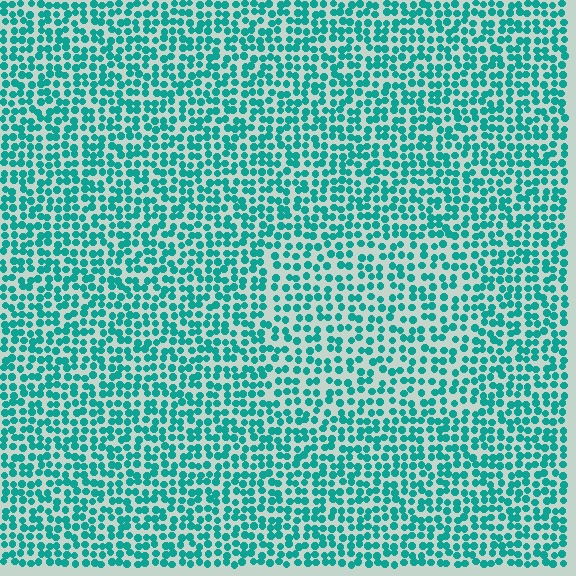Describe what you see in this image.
The image contains small teal elements arranged at two different densities. A rectangle-shaped region is visible where the elements are less densely packed than the surrounding area.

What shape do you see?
I see a rectangle.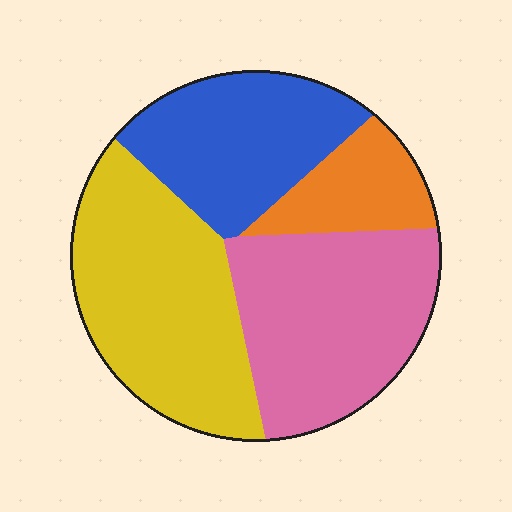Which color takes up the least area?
Orange, at roughly 10%.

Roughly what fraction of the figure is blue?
Blue takes up about one quarter (1/4) of the figure.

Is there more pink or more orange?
Pink.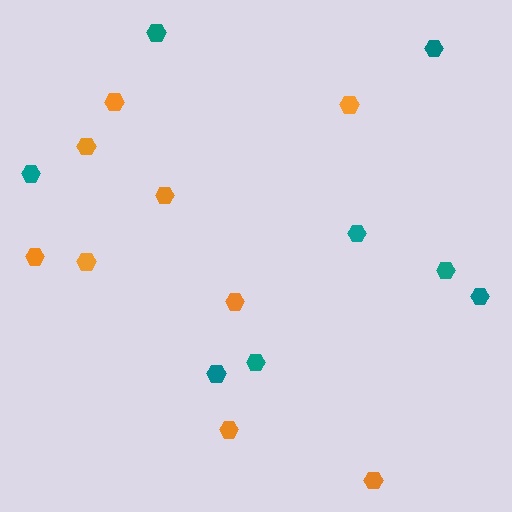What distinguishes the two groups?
There are 2 groups: one group of orange hexagons (9) and one group of teal hexagons (8).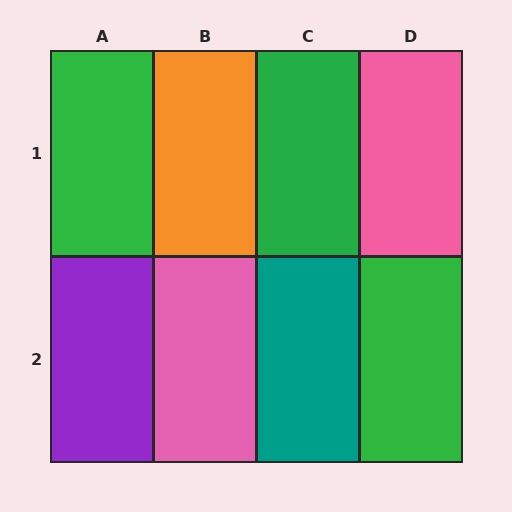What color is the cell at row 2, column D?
Green.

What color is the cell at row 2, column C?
Teal.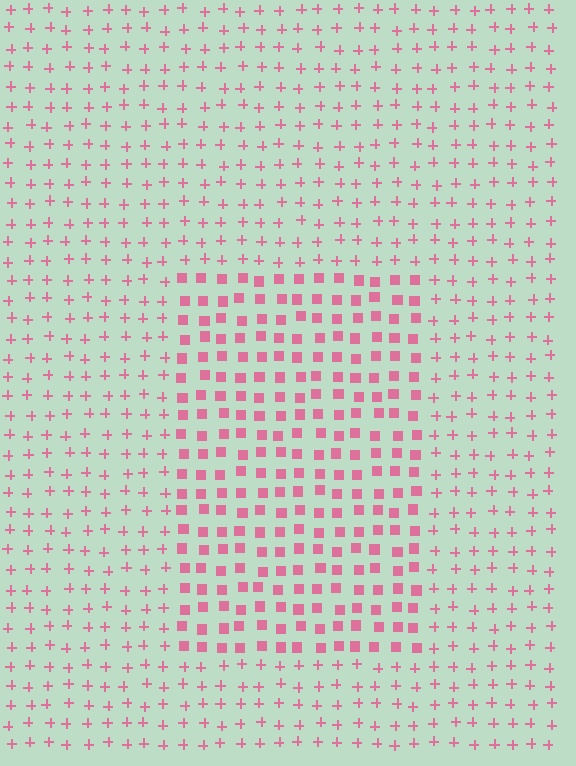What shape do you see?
I see a rectangle.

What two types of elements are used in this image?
The image uses squares inside the rectangle region and plus signs outside it.